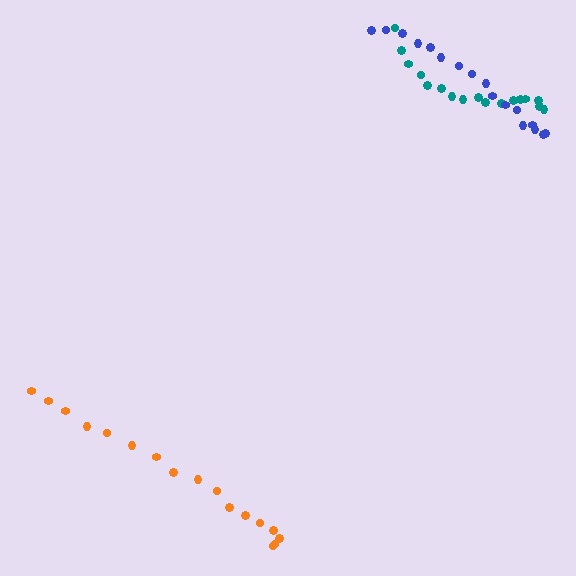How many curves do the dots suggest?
There are 3 distinct paths.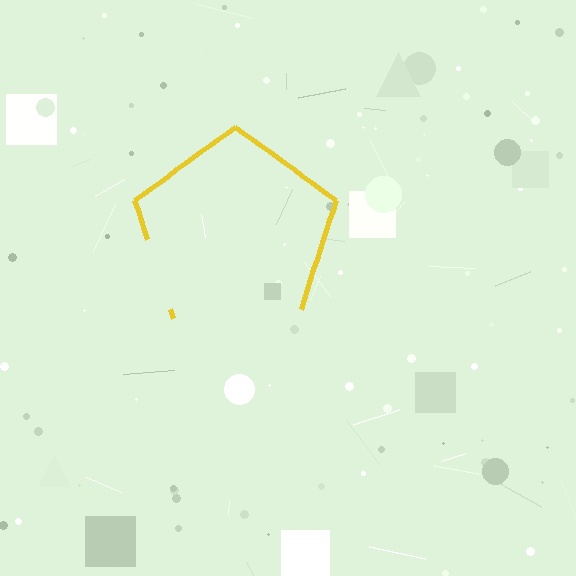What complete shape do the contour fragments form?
The contour fragments form a pentagon.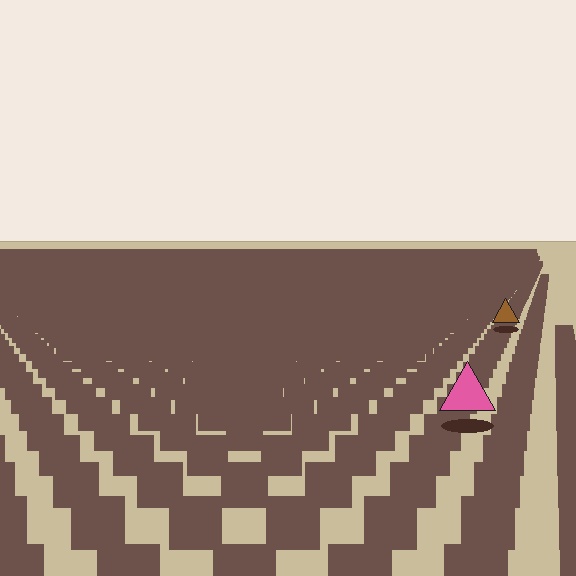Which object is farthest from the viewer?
The brown triangle is farthest from the viewer. It appears smaller and the ground texture around it is denser.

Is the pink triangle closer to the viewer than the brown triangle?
Yes. The pink triangle is closer — you can tell from the texture gradient: the ground texture is coarser near it.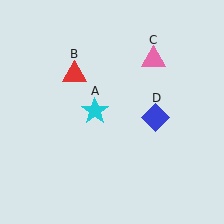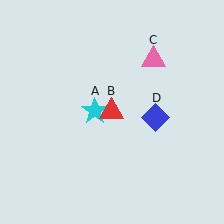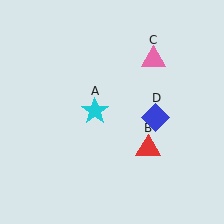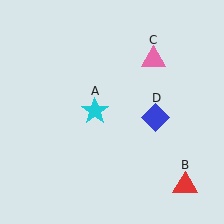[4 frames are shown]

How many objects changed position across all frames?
1 object changed position: red triangle (object B).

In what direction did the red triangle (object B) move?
The red triangle (object B) moved down and to the right.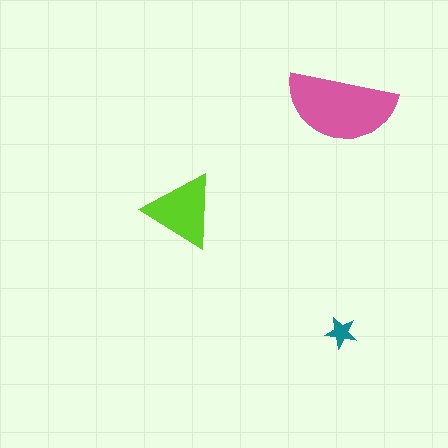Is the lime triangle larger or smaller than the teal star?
Larger.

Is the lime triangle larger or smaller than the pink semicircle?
Smaller.